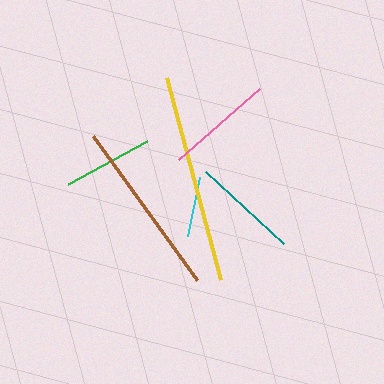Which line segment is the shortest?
The cyan line is the shortest at approximately 60 pixels.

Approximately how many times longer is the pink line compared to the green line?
The pink line is approximately 1.2 times the length of the green line.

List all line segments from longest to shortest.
From longest to shortest: yellow, brown, pink, teal, green, cyan.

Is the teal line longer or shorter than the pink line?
The pink line is longer than the teal line.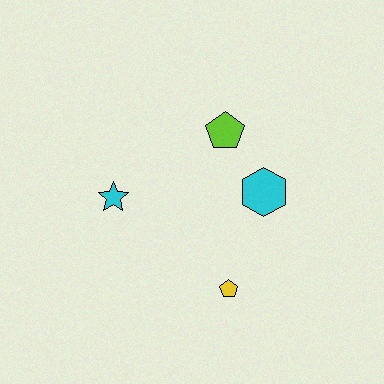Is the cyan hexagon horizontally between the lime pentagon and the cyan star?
No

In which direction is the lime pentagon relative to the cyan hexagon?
The lime pentagon is above the cyan hexagon.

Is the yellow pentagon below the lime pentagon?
Yes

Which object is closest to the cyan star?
The lime pentagon is closest to the cyan star.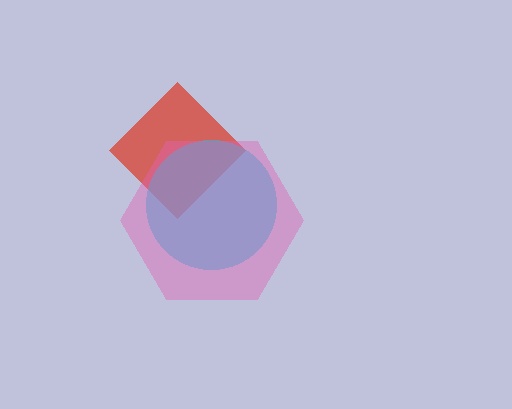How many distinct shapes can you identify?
There are 3 distinct shapes: a red diamond, a cyan circle, a pink hexagon.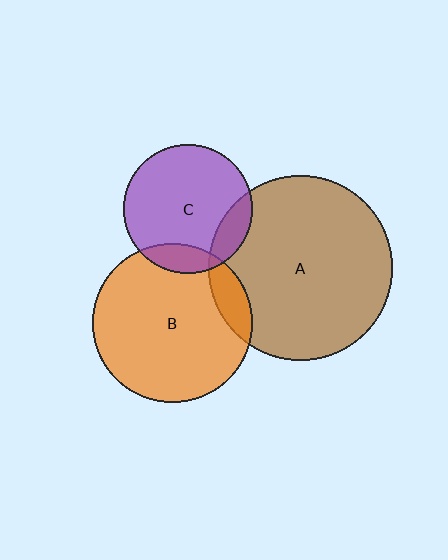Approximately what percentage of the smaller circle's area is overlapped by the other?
Approximately 15%.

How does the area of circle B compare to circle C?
Approximately 1.5 times.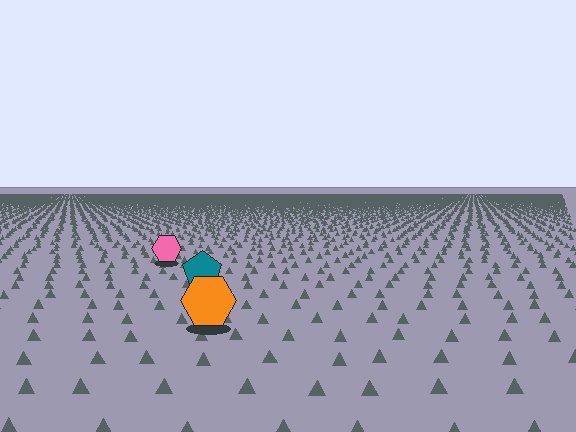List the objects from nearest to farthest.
From nearest to farthest: the orange hexagon, the teal pentagon, the pink hexagon.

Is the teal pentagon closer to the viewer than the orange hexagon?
No. The orange hexagon is closer — you can tell from the texture gradient: the ground texture is coarser near it.